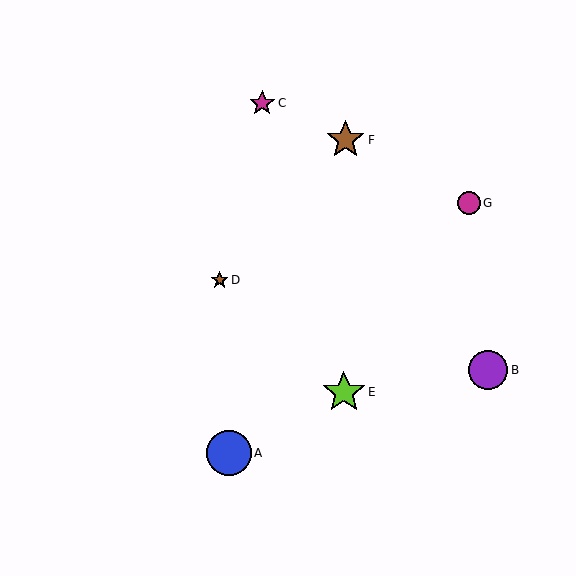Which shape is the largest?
The blue circle (labeled A) is the largest.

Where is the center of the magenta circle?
The center of the magenta circle is at (469, 203).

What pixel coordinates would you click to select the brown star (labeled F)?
Click at (345, 140) to select the brown star F.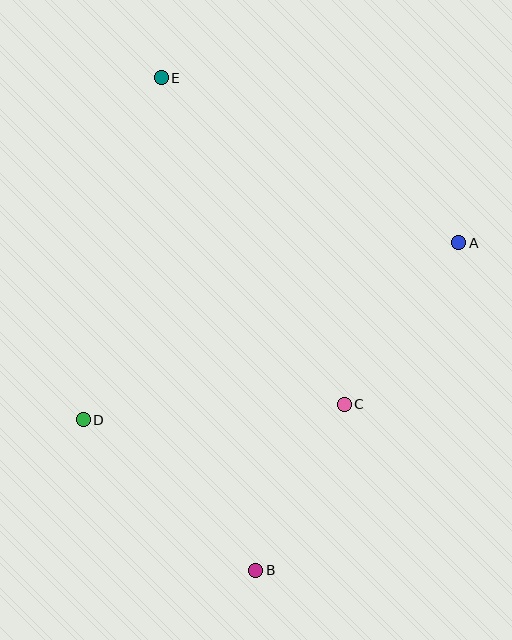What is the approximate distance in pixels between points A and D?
The distance between A and D is approximately 415 pixels.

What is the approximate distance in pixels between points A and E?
The distance between A and E is approximately 340 pixels.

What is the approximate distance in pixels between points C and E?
The distance between C and E is approximately 375 pixels.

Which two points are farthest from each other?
Points B and E are farthest from each other.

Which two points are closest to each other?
Points B and C are closest to each other.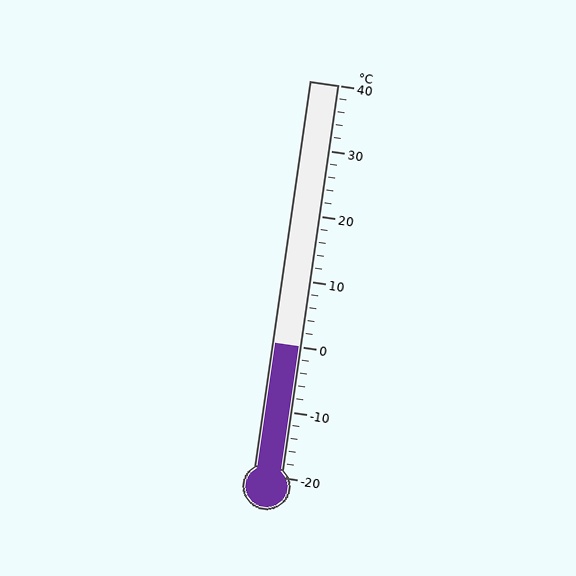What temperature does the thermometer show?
The thermometer shows approximately 0°C.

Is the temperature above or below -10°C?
The temperature is above -10°C.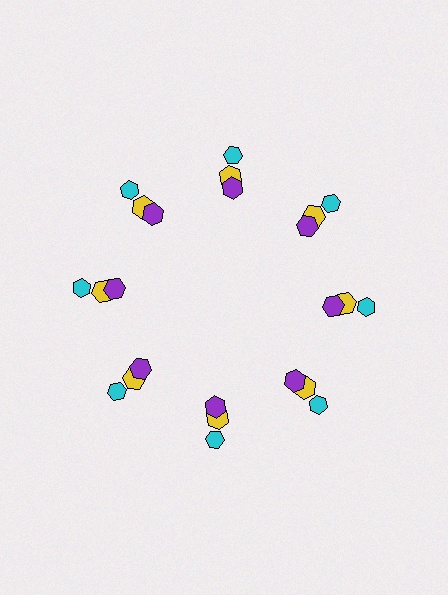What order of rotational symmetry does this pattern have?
This pattern has 8-fold rotational symmetry.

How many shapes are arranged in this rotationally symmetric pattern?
There are 24 shapes, arranged in 8 groups of 3.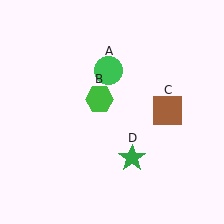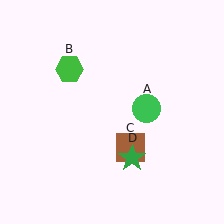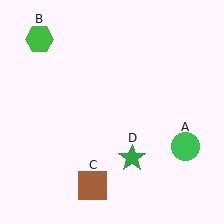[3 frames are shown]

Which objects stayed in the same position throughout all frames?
Green star (object D) remained stationary.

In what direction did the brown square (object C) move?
The brown square (object C) moved down and to the left.